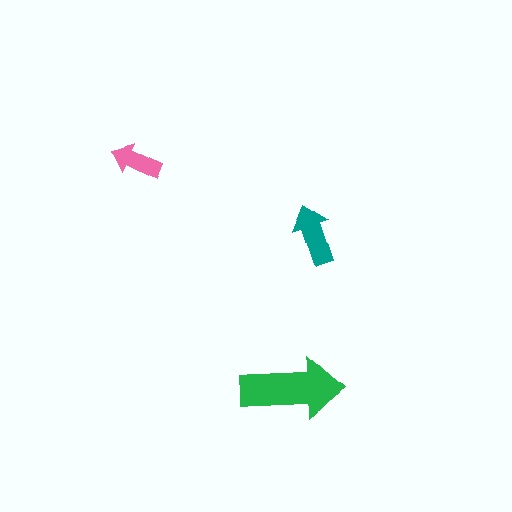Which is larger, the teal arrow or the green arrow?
The green one.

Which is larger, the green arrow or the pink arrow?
The green one.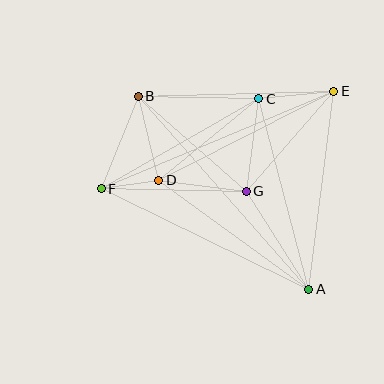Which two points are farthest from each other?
Points A and B are farthest from each other.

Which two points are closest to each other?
Points D and F are closest to each other.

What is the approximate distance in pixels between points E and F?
The distance between E and F is approximately 252 pixels.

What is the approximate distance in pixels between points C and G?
The distance between C and G is approximately 94 pixels.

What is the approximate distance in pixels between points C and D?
The distance between C and D is approximately 129 pixels.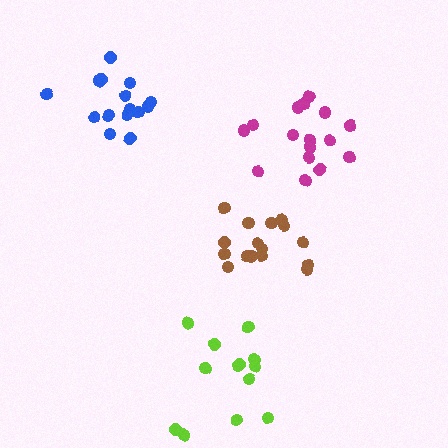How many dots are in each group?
Group 1: 13 dots, Group 2: 16 dots, Group 3: 16 dots, Group 4: 15 dots (60 total).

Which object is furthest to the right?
The magenta cluster is rightmost.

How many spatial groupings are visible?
There are 4 spatial groupings.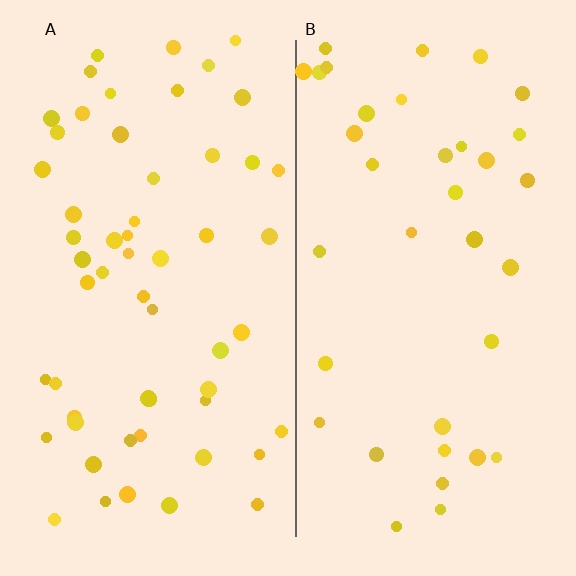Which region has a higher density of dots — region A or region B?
A (the left).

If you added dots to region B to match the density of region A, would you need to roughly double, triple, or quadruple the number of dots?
Approximately double.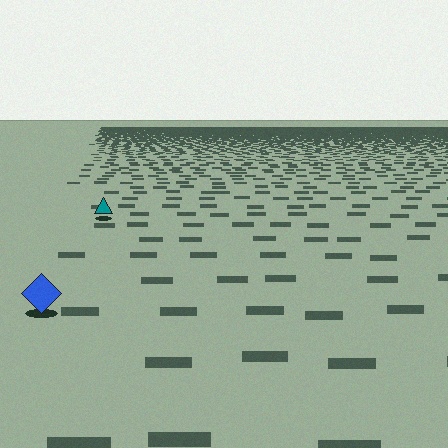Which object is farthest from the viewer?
The teal triangle is farthest from the viewer. It appears smaller and the ground texture around it is denser.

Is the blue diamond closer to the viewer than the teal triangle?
Yes. The blue diamond is closer — you can tell from the texture gradient: the ground texture is coarser near it.